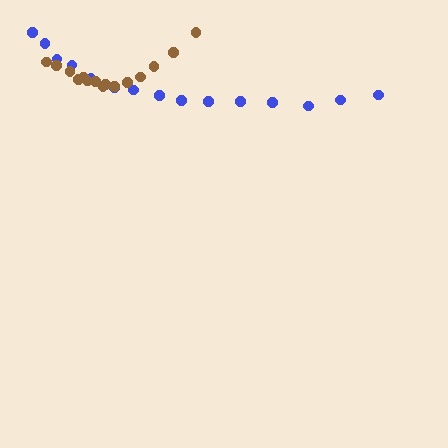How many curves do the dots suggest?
There are 2 distinct paths.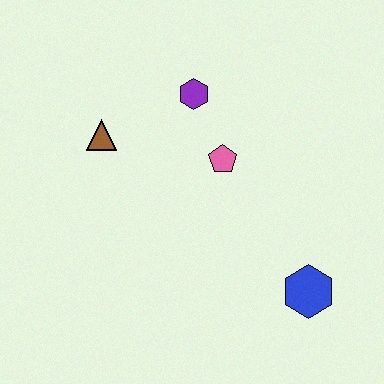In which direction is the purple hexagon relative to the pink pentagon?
The purple hexagon is above the pink pentagon.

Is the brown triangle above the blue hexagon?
Yes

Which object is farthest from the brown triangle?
The blue hexagon is farthest from the brown triangle.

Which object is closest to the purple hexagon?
The pink pentagon is closest to the purple hexagon.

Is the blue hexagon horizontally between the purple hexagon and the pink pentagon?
No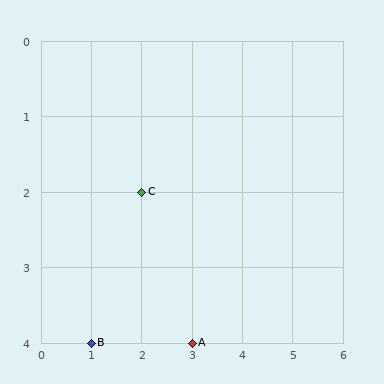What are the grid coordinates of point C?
Point C is at grid coordinates (2, 2).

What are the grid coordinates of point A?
Point A is at grid coordinates (3, 4).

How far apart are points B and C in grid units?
Points B and C are 1 column and 2 rows apart (about 2.2 grid units diagonally).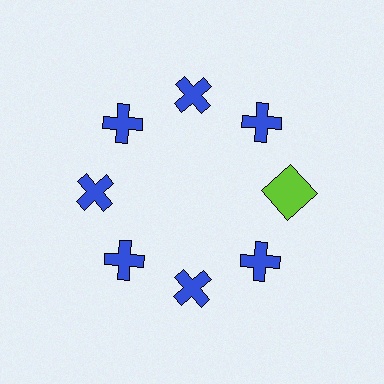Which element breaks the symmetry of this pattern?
The lime square at roughly the 3 o'clock position breaks the symmetry. All other shapes are blue crosses.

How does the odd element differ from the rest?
It differs in both color (lime instead of blue) and shape (square instead of cross).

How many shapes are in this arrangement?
There are 8 shapes arranged in a ring pattern.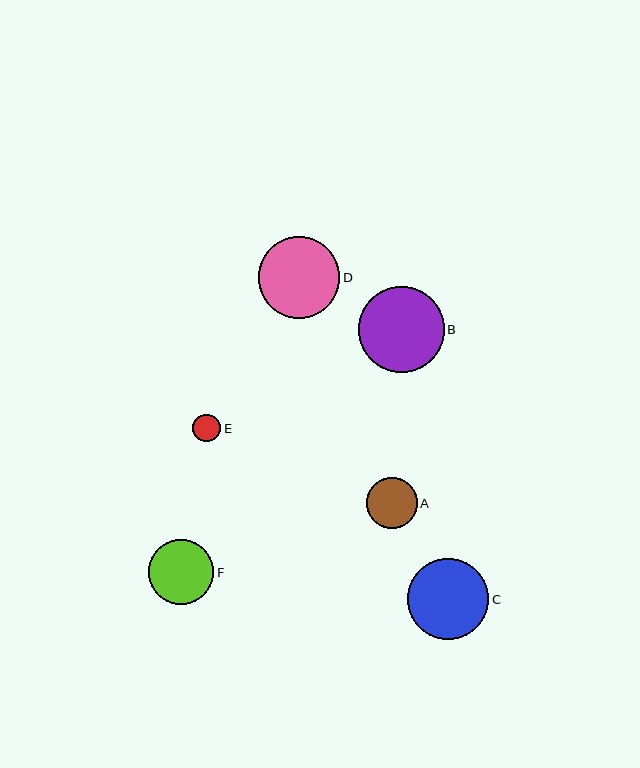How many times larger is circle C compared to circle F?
Circle C is approximately 1.2 times the size of circle F.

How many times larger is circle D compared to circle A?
Circle D is approximately 1.6 times the size of circle A.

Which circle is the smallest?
Circle E is the smallest with a size of approximately 28 pixels.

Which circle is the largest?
Circle B is the largest with a size of approximately 85 pixels.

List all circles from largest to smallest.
From largest to smallest: B, D, C, F, A, E.